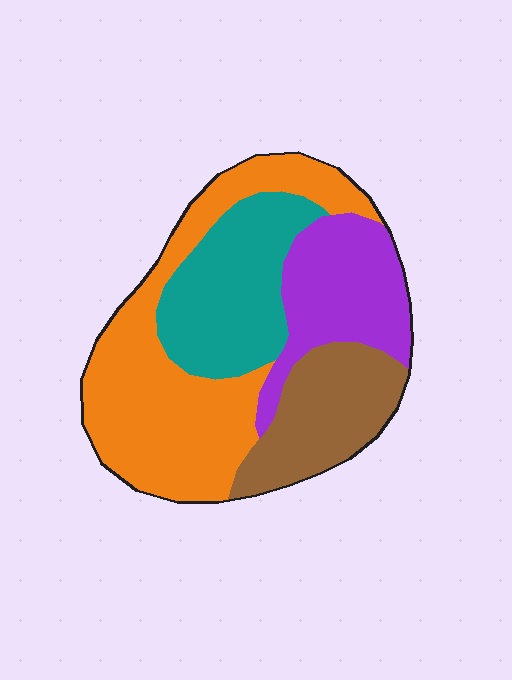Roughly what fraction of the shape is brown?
Brown covers about 20% of the shape.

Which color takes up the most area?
Orange, at roughly 40%.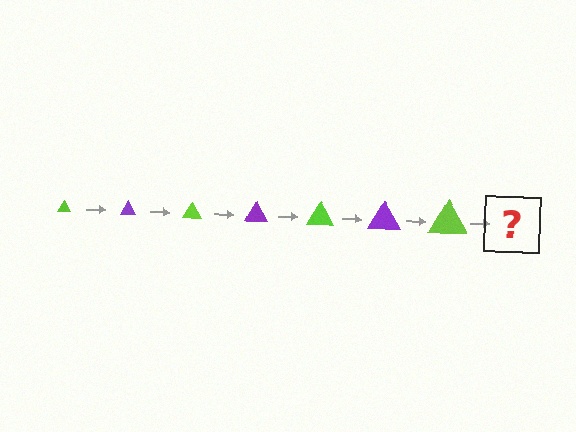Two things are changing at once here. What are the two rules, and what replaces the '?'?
The two rules are that the triangle grows larger each step and the color cycles through lime and purple. The '?' should be a purple triangle, larger than the previous one.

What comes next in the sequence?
The next element should be a purple triangle, larger than the previous one.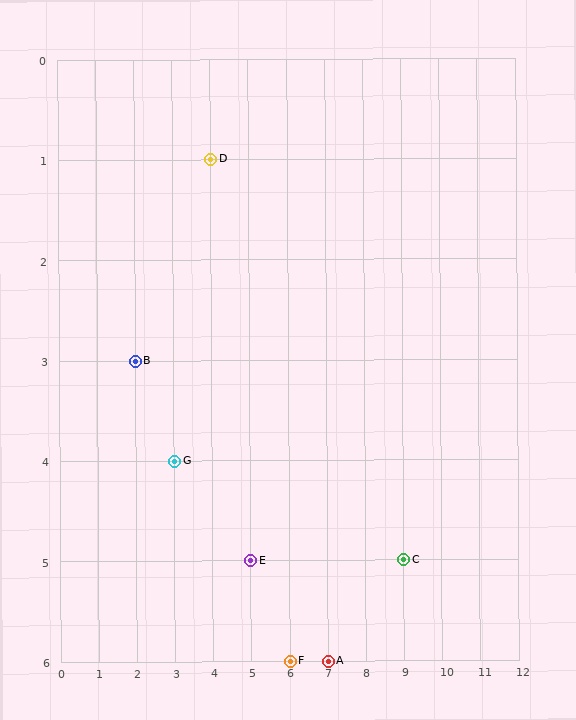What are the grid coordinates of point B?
Point B is at grid coordinates (2, 3).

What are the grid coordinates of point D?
Point D is at grid coordinates (4, 1).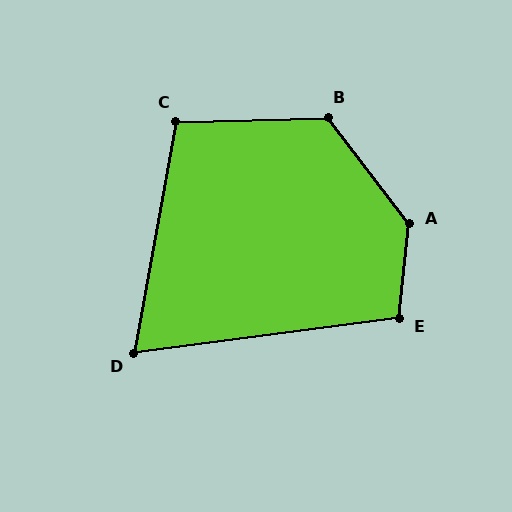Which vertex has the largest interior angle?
A, at approximately 137 degrees.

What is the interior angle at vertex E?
Approximately 103 degrees (obtuse).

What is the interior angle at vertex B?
Approximately 126 degrees (obtuse).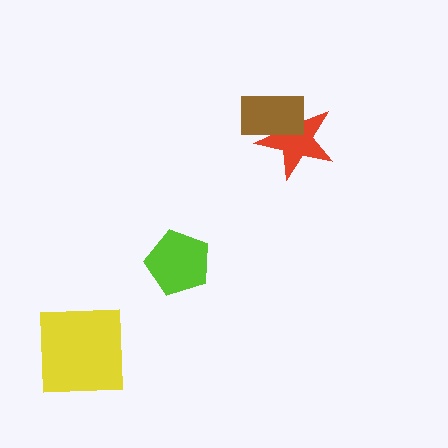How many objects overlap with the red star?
1 object overlaps with the red star.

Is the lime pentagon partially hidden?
No, no other shape covers it.